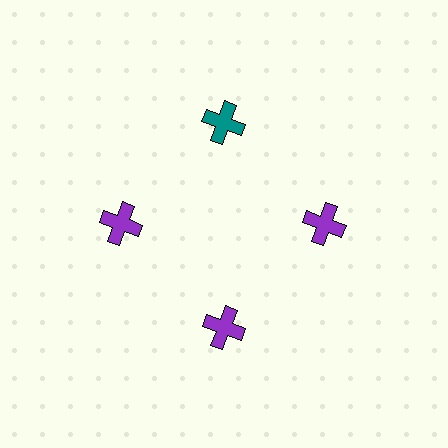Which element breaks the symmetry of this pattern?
The teal cross at roughly the 12 o'clock position breaks the symmetry. All other shapes are purple crosses.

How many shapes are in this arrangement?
There are 4 shapes arranged in a ring pattern.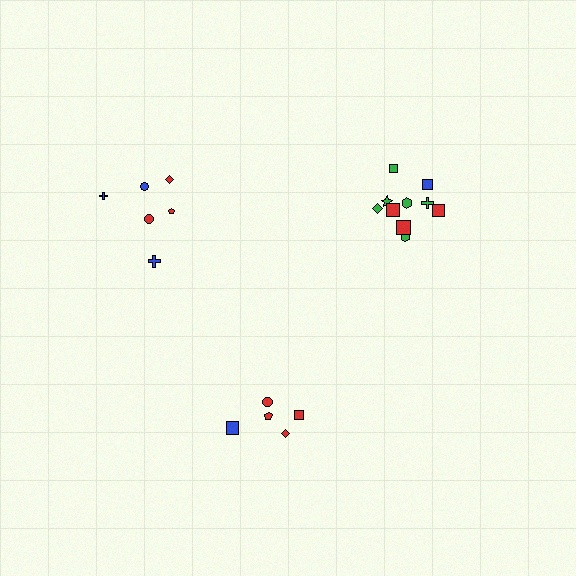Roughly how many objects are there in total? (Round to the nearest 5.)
Roughly 20 objects in total.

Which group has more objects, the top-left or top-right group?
The top-right group.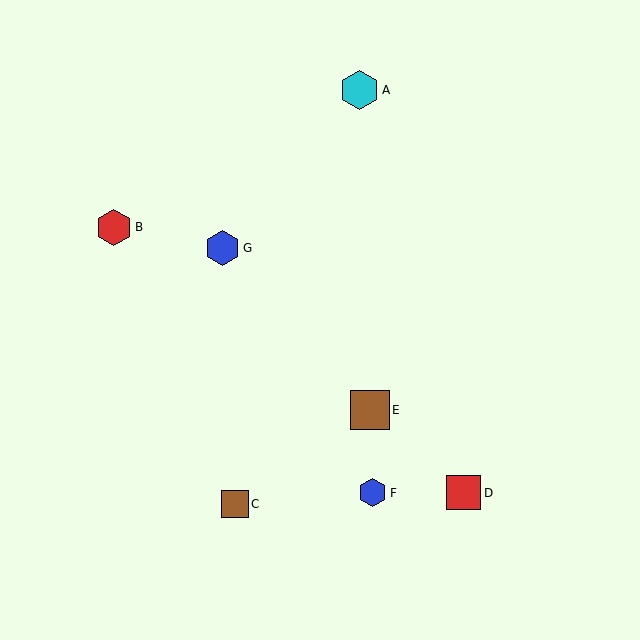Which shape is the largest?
The cyan hexagon (labeled A) is the largest.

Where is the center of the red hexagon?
The center of the red hexagon is at (114, 227).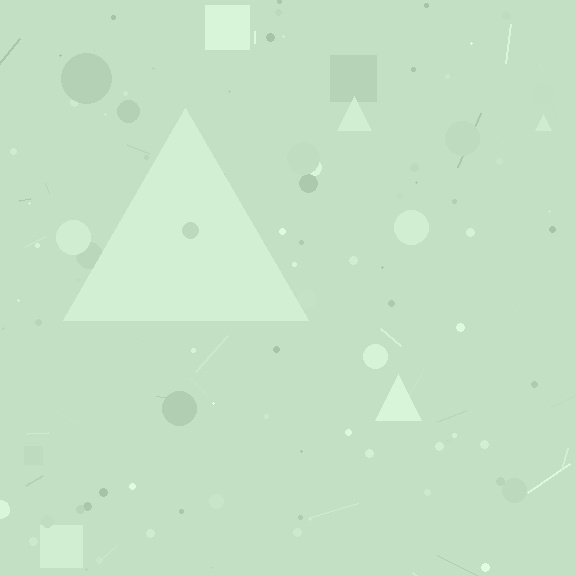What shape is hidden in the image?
A triangle is hidden in the image.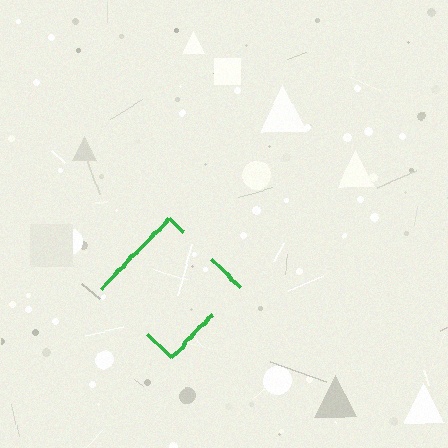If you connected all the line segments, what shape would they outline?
They would outline a diamond.